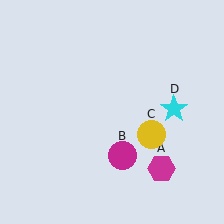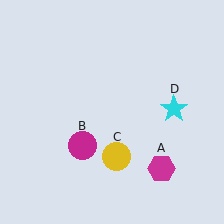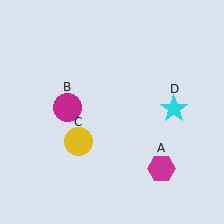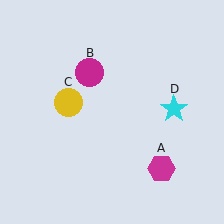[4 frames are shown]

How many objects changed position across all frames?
2 objects changed position: magenta circle (object B), yellow circle (object C).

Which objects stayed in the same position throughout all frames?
Magenta hexagon (object A) and cyan star (object D) remained stationary.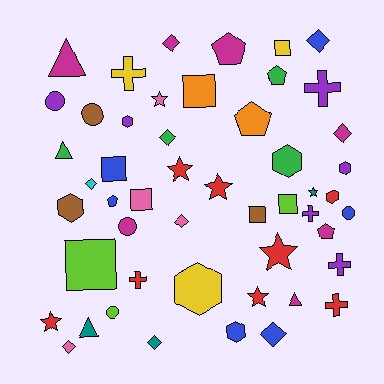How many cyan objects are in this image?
There is 1 cyan object.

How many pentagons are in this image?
There are 5 pentagons.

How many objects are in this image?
There are 50 objects.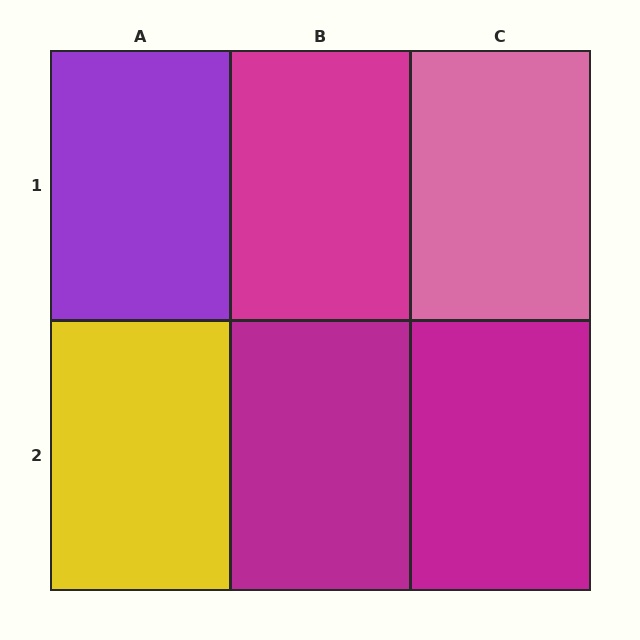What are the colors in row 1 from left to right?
Purple, magenta, pink.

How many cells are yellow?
1 cell is yellow.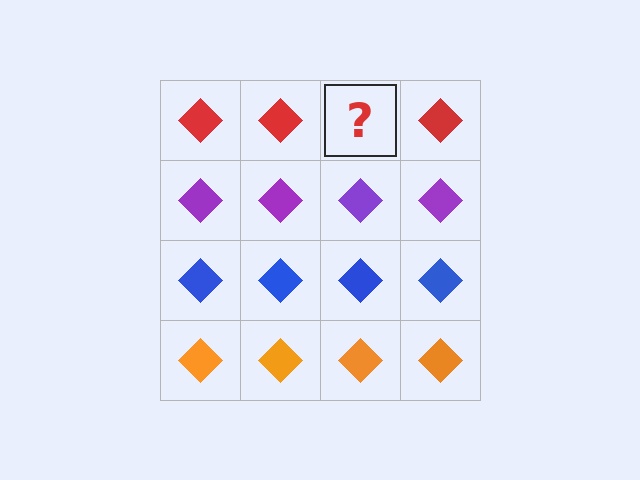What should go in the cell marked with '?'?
The missing cell should contain a red diamond.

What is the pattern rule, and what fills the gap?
The rule is that each row has a consistent color. The gap should be filled with a red diamond.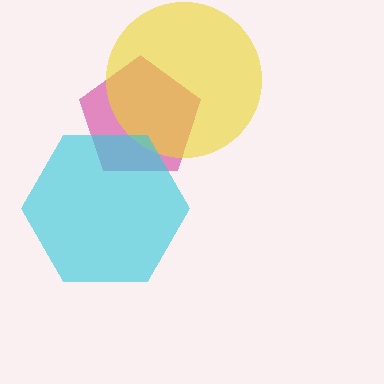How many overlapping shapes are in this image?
There are 3 overlapping shapes in the image.